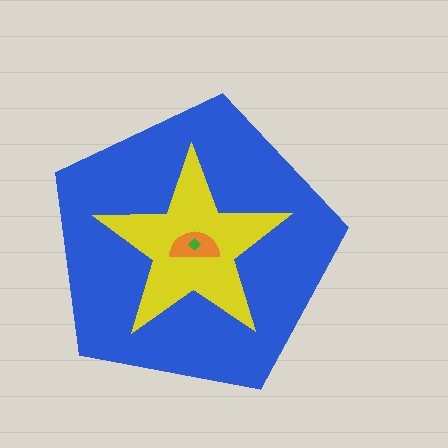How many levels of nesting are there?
4.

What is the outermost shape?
The blue pentagon.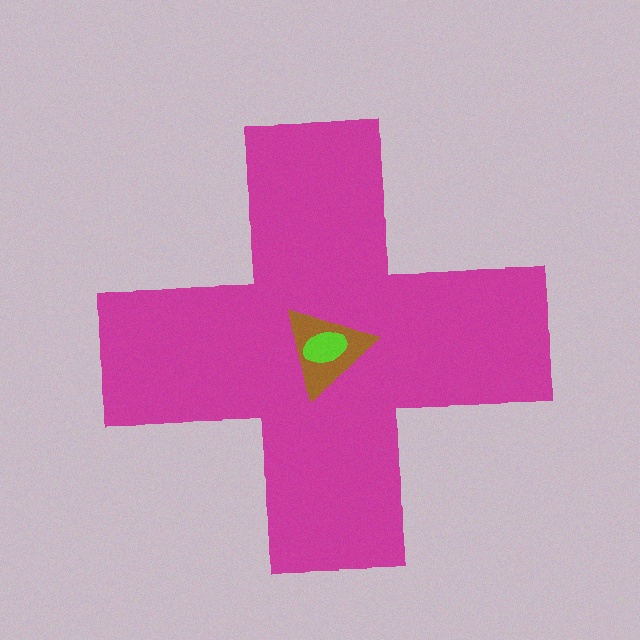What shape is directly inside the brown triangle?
The lime ellipse.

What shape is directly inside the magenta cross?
The brown triangle.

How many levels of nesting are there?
3.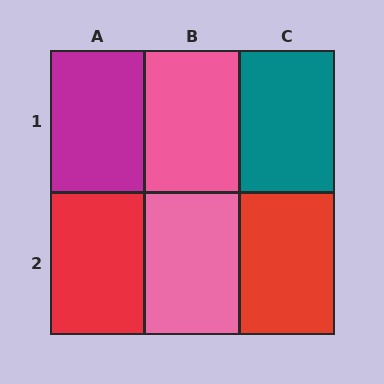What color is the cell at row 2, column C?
Red.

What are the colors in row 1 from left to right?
Magenta, pink, teal.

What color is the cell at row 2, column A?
Red.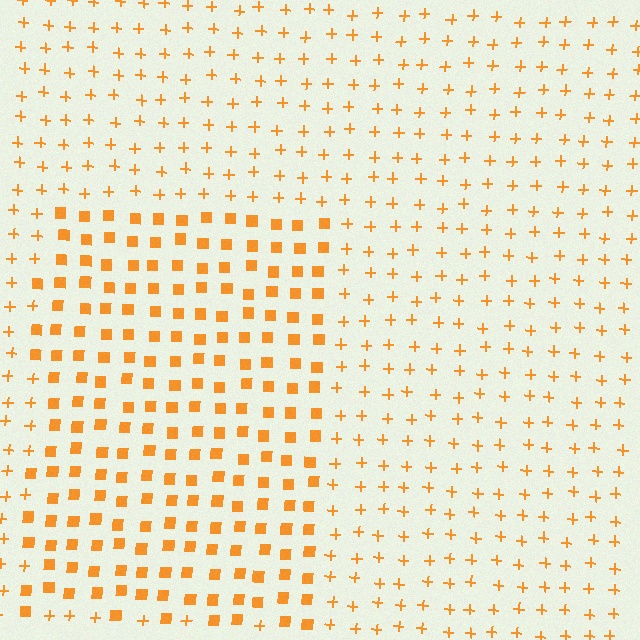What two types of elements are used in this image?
The image uses squares inside the rectangle region and plus signs outside it.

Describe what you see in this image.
The image is filled with small orange elements arranged in a uniform grid. A rectangle-shaped region contains squares, while the surrounding area contains plus signs. The boundary is defined purely by the change in element shape.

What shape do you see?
I see a rectangle.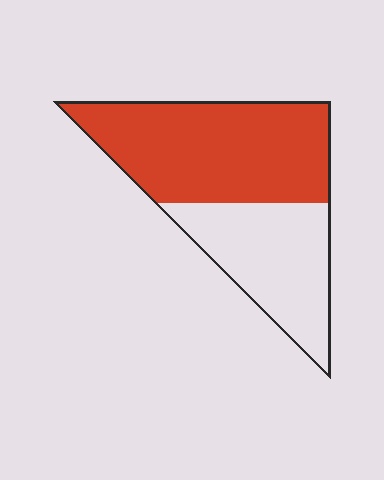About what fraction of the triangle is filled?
About three fifths (3/5).